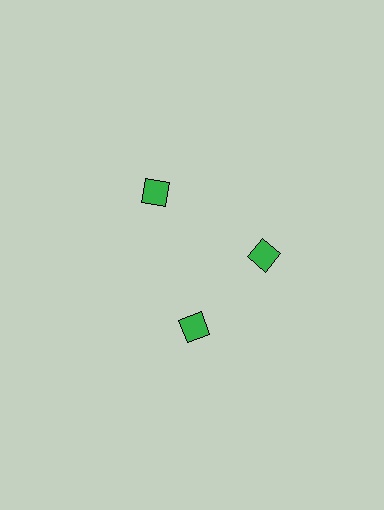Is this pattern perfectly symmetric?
No. The 3 green diamonds are arranged in a ring, but one element near the 7 o'clock position is rotated out of alignment along the ring, breaking the 3-fold rotational symmetry.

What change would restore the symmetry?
The symmetry would be restored by rotating it back into even spacing with its neighbors so that all 3 diamonds sit at equal angles and equal distance from the center.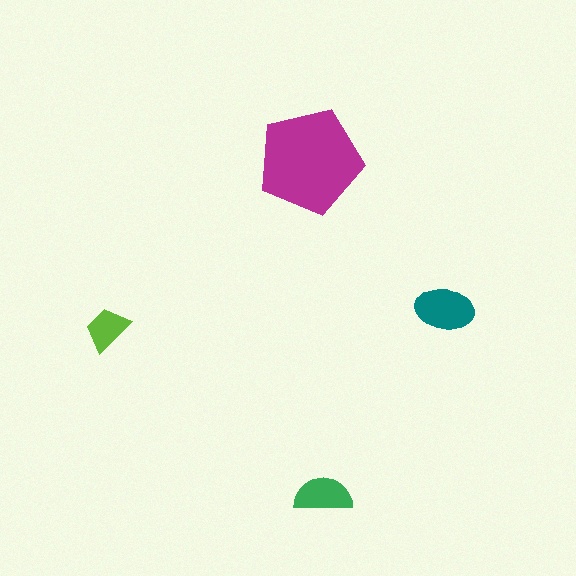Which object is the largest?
The magenta pentagon.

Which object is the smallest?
The lime trapezoid.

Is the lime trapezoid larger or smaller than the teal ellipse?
Smaller.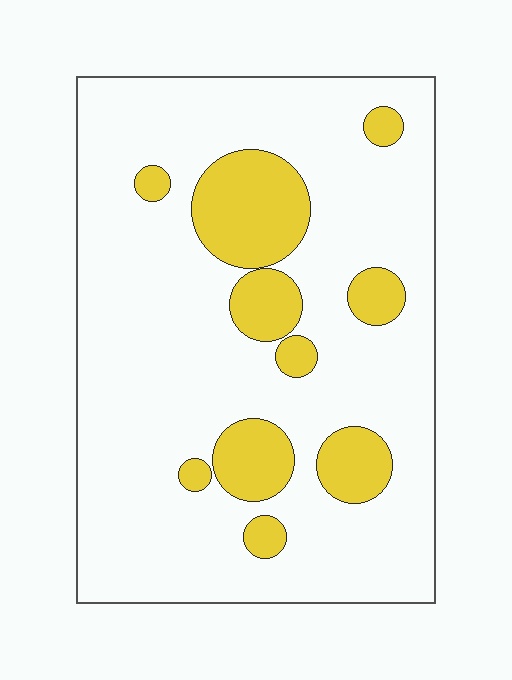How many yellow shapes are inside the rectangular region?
10.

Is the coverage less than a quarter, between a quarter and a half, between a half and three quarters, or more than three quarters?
Less than a quarter.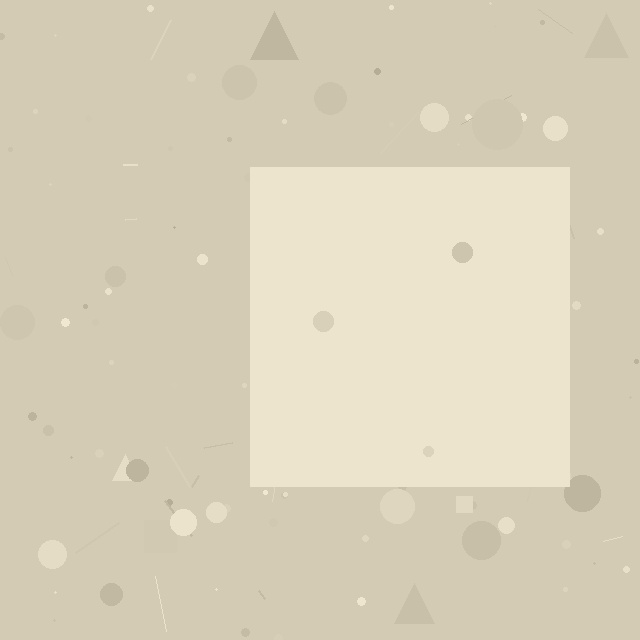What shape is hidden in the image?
A square is hidden in the image.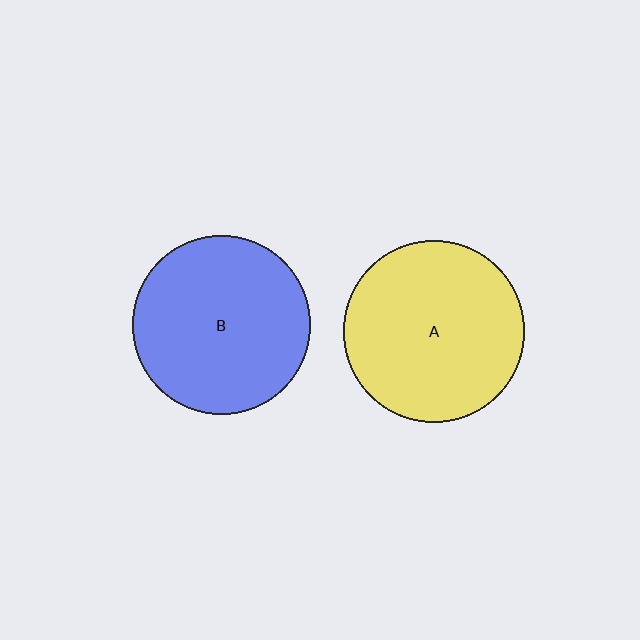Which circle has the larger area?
Circle A (yellow).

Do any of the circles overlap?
No, none of the circles overlap.